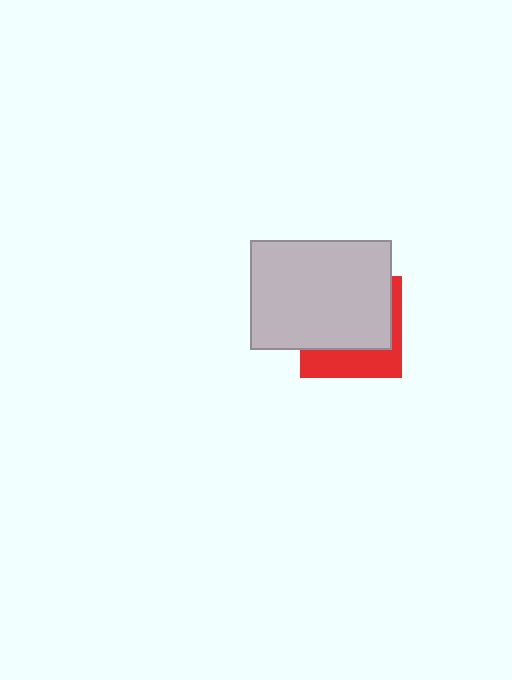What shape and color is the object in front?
The object in front is a light gray rectangle.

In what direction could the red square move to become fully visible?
The red square could move down. That would shift it out from behind the light gray rectangle entirely.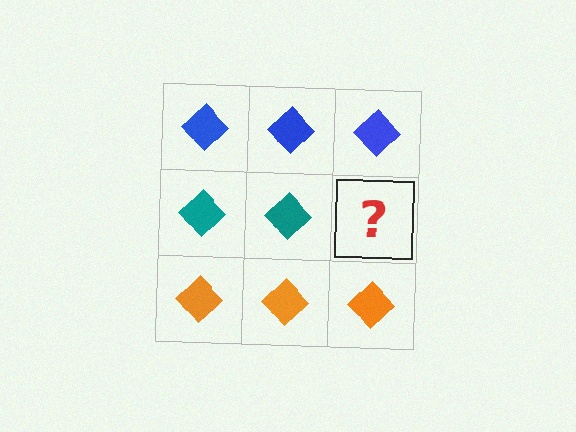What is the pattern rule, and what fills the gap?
The rule is that each row has a consistent color. The gap should be filled with a teal diamond.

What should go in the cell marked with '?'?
The missing cell should contain a teal diamond.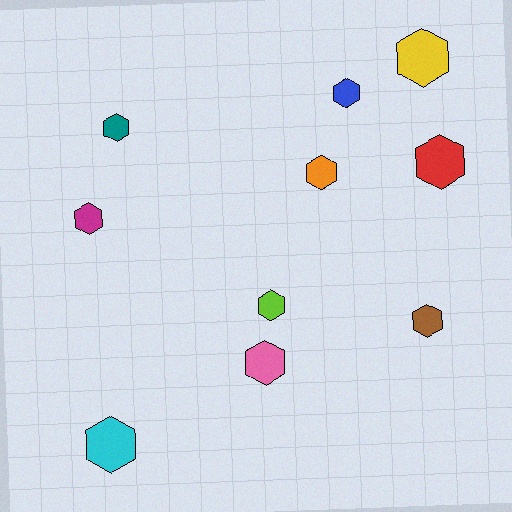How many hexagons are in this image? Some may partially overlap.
There are 10 hexagons.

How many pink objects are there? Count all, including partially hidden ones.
There is 1 pink object.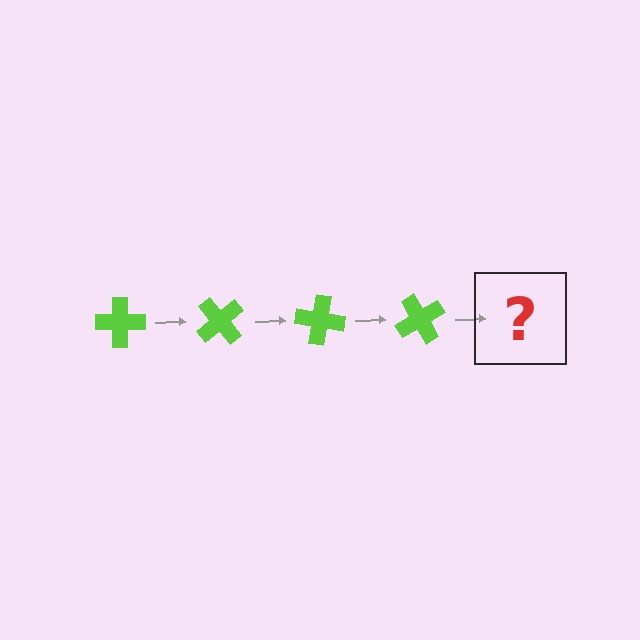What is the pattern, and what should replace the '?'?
The pattern is that the cross rotates 50 degrees each step. The '?' should be a lime cross rotated 200 degrees.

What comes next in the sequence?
The next element should be a lime cross rotated 200 degrees.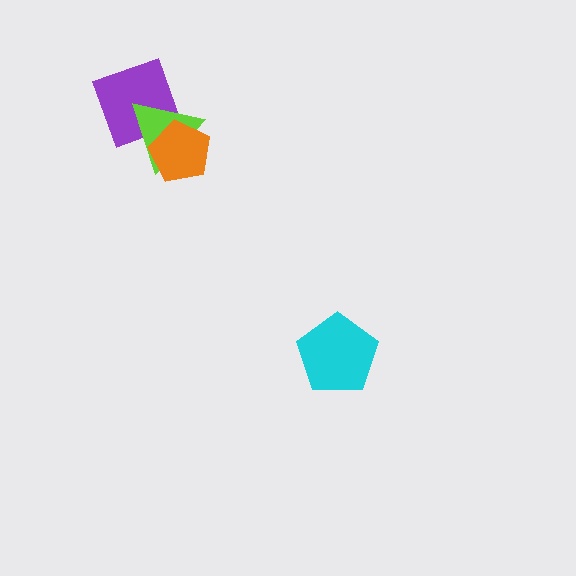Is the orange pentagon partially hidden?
No, no other shape covers it.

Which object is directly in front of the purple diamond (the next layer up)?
The lime triangle is directly in front of the purple diamond.